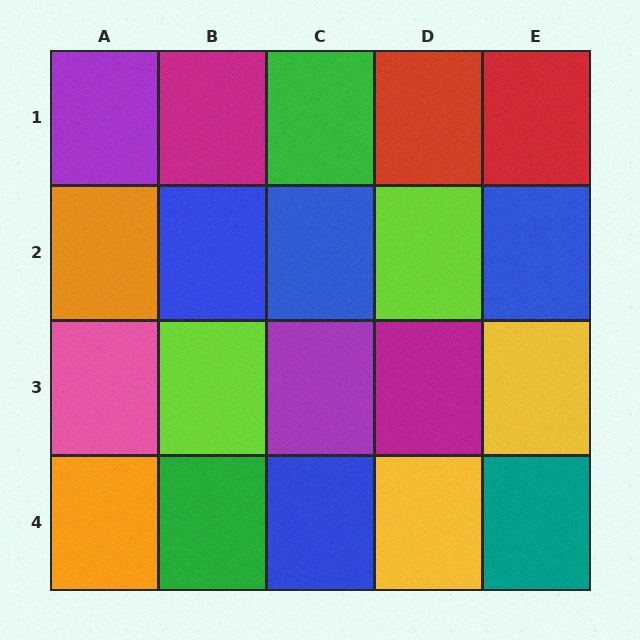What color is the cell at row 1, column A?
Purple.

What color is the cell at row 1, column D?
Red.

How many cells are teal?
1 cell is teal.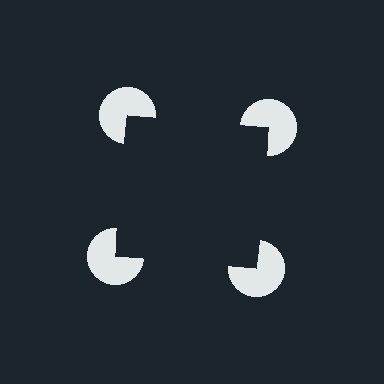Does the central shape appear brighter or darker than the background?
It typically appears slightly darker than the background, even though no actual brightness change is drawn.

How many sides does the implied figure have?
4 sides.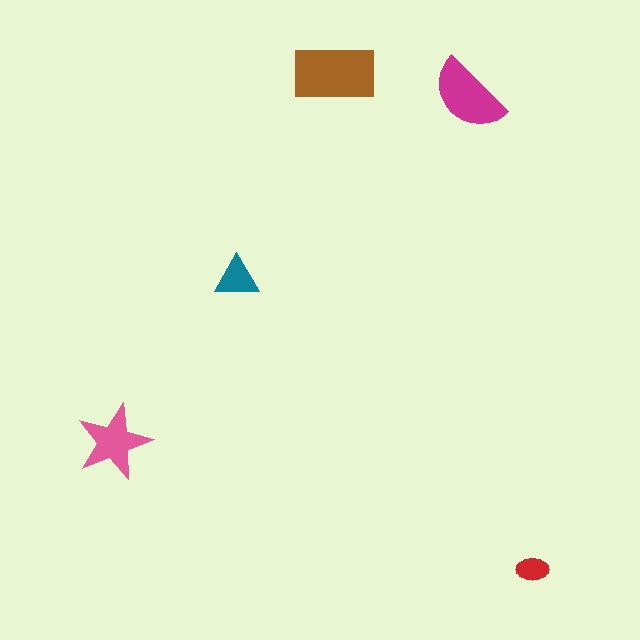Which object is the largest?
The brown rectangle.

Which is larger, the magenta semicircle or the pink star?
The magenta semicircle.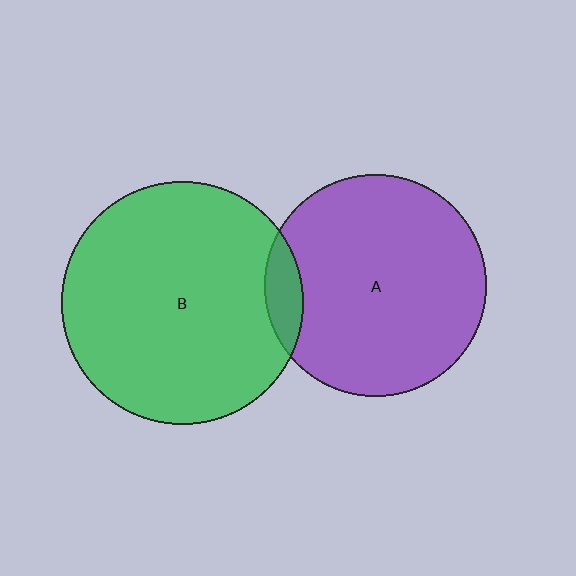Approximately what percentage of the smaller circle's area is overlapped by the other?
Approximately 10%.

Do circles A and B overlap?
Yes.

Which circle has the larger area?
Circle B (green).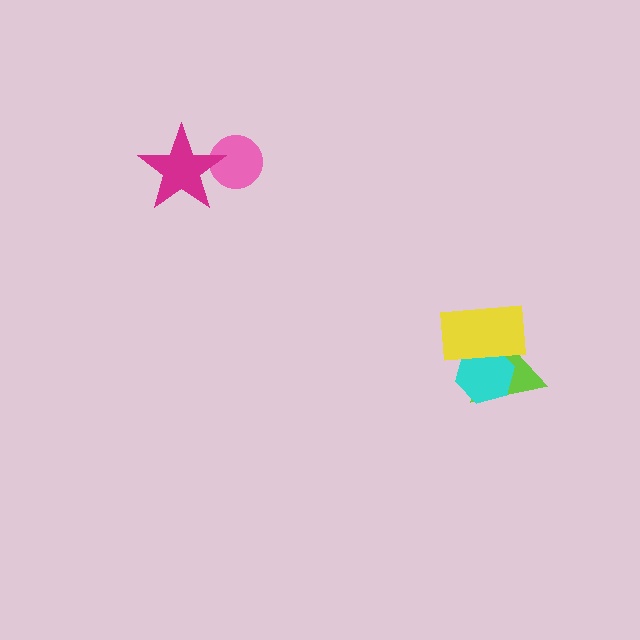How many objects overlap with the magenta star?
1 object overlaps with the magenta star.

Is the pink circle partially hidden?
Yes, it is partially covered by another shape.